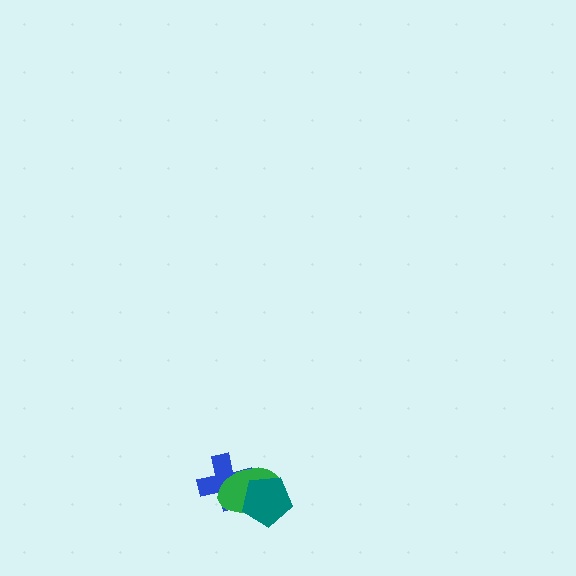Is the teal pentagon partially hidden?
No, no other shape covers it.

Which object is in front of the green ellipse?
The teal pentagon is in front of the green ellipse.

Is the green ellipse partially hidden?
Yes, it is partially covered by another shape.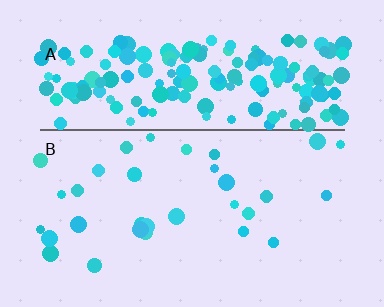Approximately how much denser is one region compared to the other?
Approximately 5.9× — region A over region B.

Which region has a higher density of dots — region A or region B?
A (the top).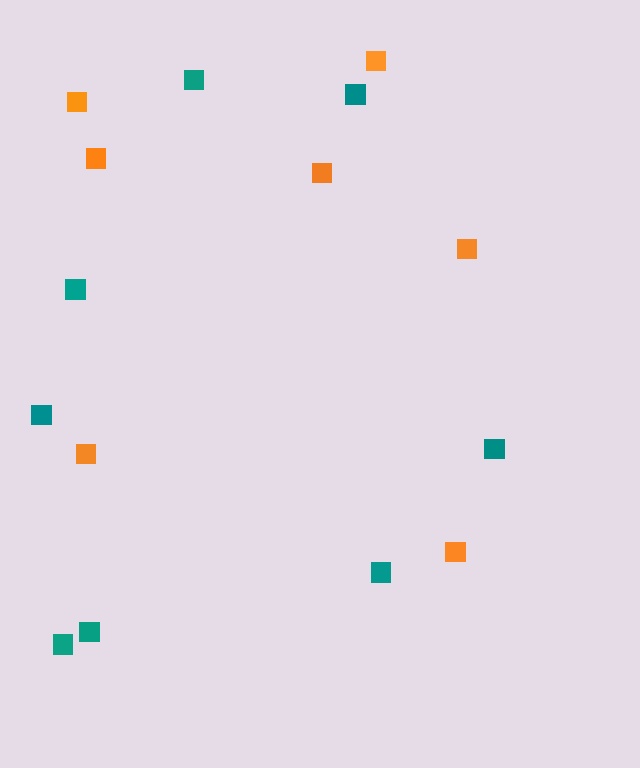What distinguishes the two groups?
There are 2 groups: one group of orange squares (7) and one group of teal squares (8).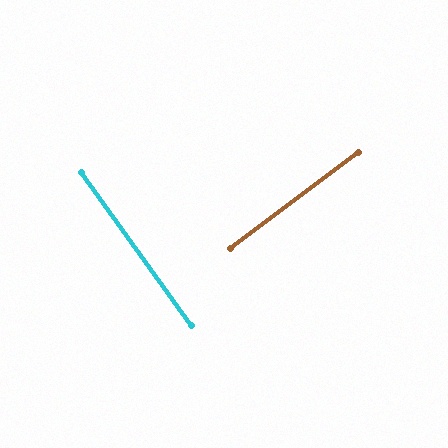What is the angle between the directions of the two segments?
Approximately 89 degrees.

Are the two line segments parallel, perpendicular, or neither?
Perpendicular — they meet at approximately 89°.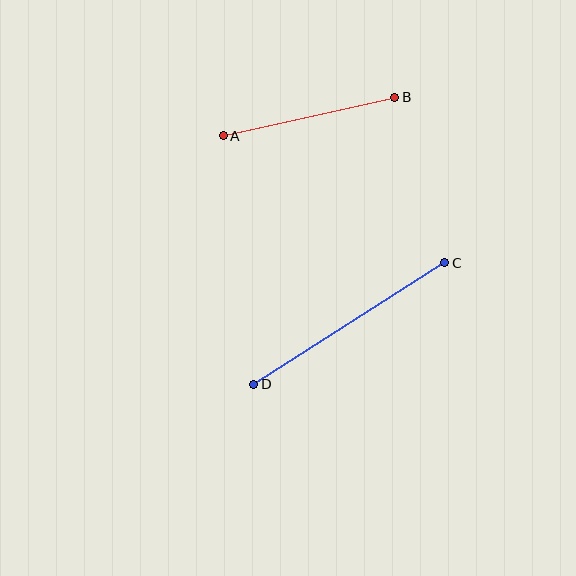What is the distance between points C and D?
The distance is approximately 227 pixels.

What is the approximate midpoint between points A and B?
The midpoint is at approximately (309, 116) pixels.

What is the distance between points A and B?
The distance is approximately 176 pixels.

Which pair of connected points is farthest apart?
Points C and D are farthest apart.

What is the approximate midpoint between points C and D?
The midpoint is at approximately (349, 323) pixels.